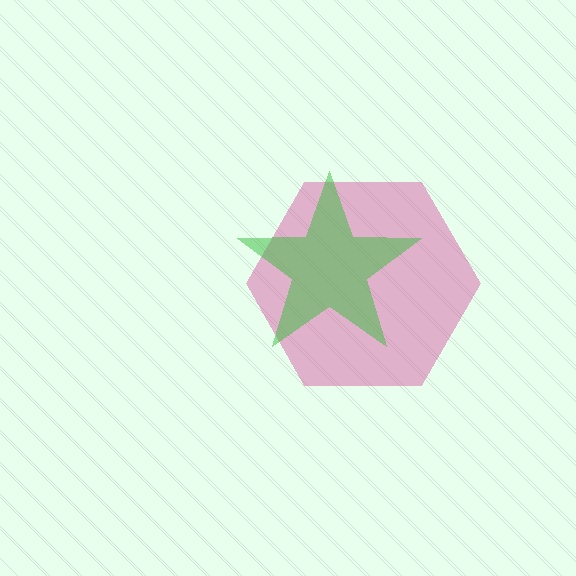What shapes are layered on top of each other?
The layered shapes are: a pink hexagon, a green star.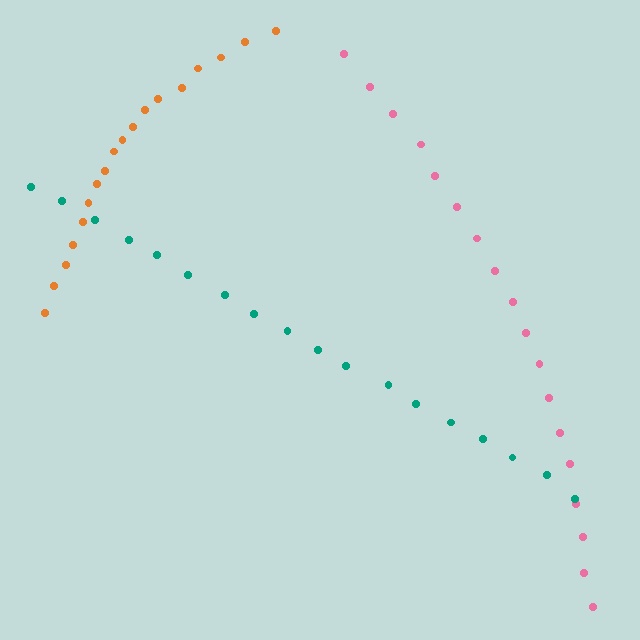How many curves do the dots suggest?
There are 3 distinct paths.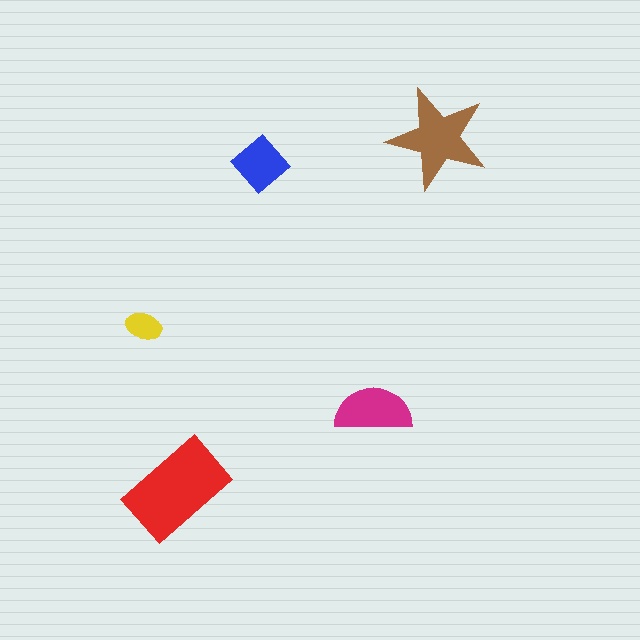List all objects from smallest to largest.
The yellow ellipse, the blue diamond, the magenta semicircle, the brown star, the red rectangle.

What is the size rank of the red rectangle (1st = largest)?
1st.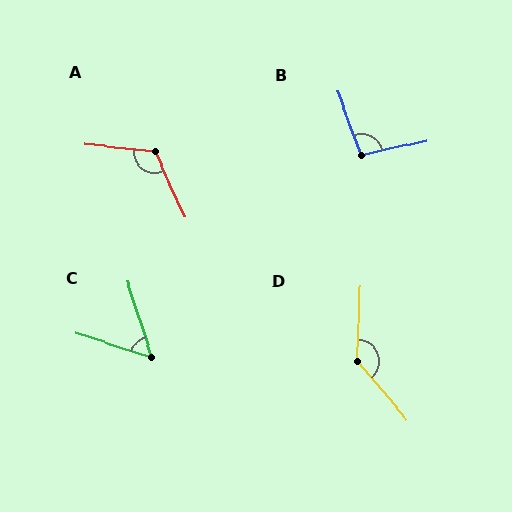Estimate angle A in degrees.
Approximately 120 degrees.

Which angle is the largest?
D, at approximately 138 degrees.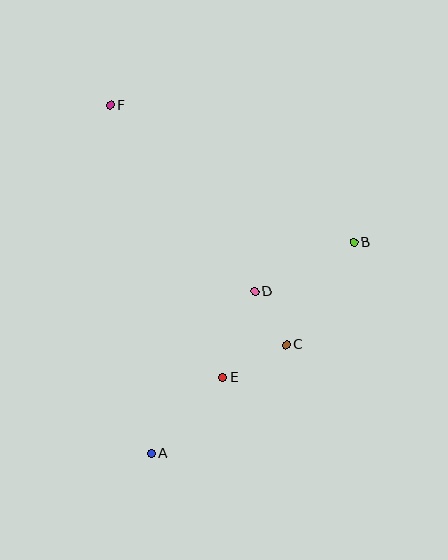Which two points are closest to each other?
Points C and D are closest to each other.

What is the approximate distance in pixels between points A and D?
The distance between A and D is approximately 192 pixels.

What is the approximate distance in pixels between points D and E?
The distance between D and E is approximately 91 pixels.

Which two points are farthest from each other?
Points A and F are farthest from each other.